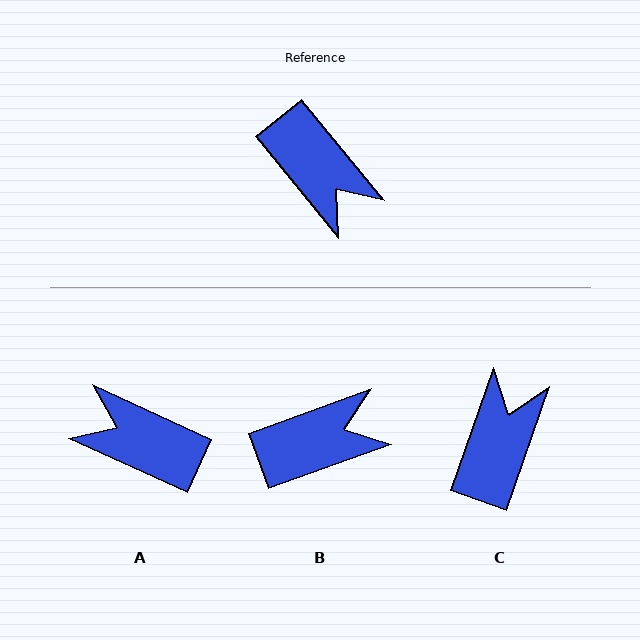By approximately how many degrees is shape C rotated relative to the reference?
Approximately 121 degrees counter-clockwise.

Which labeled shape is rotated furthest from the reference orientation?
A, about 154 degrees away.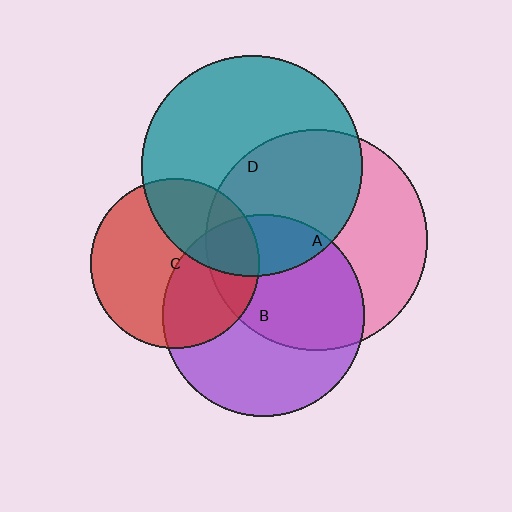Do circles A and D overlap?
Yes.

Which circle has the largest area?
Circle D (teal).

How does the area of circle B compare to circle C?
Approximately 1.4 times.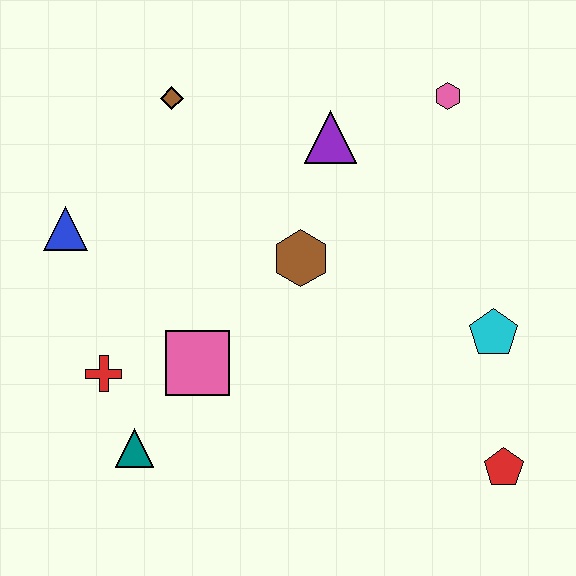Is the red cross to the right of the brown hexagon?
No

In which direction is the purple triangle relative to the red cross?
The purple triangle is above the red cross.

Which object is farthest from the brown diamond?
The red pentagon is farthest from the brown diamond.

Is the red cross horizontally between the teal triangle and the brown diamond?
No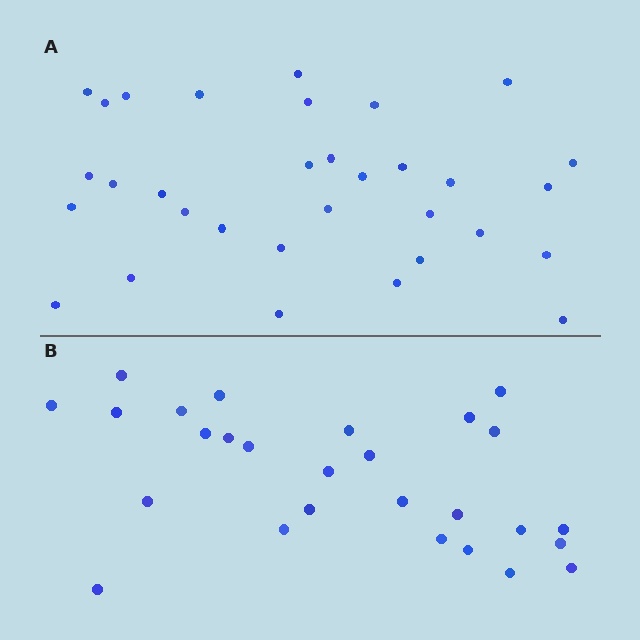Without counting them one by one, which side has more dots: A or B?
Region A (the top region) has more dots.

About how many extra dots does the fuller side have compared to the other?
Region A has about 5 more dots than region B.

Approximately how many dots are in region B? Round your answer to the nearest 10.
About 30 dots. (The exact count is 27, which rounds to 30.)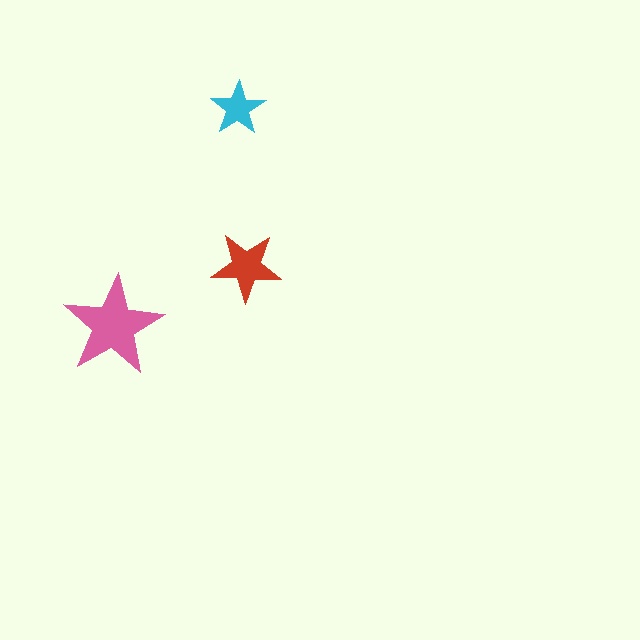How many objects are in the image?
There are 3 objects in the image.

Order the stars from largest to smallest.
the pink one, the red one, the cyan one.